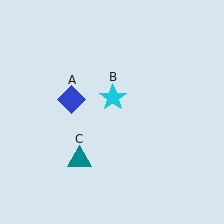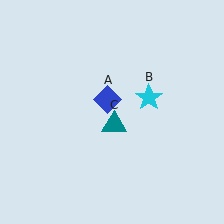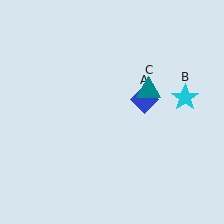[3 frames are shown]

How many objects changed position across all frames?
3 objects changed position: blue diamond (object A), cyan star (object B), teal triangle (object C).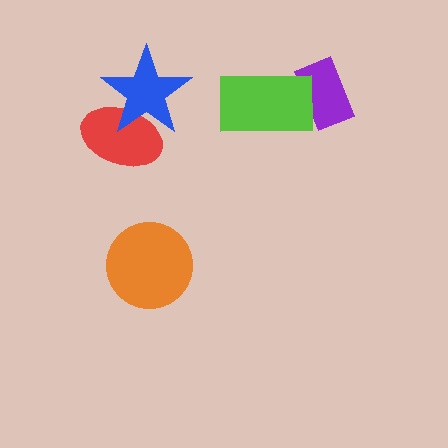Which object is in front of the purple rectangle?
The lime rectangle is in front of the purple rectangle.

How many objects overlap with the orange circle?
0 objects overlap with the orange circle.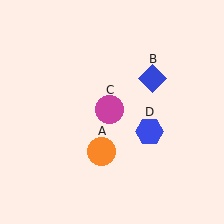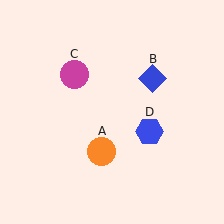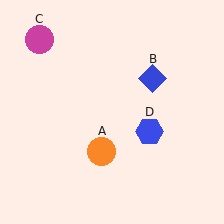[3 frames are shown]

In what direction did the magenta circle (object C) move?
The magenta circle (object C) moved up and to the left.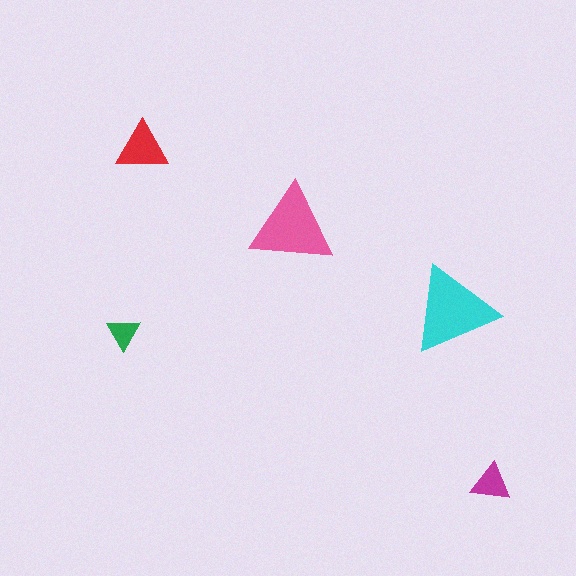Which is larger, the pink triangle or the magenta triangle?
The pink one.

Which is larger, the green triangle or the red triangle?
The red one.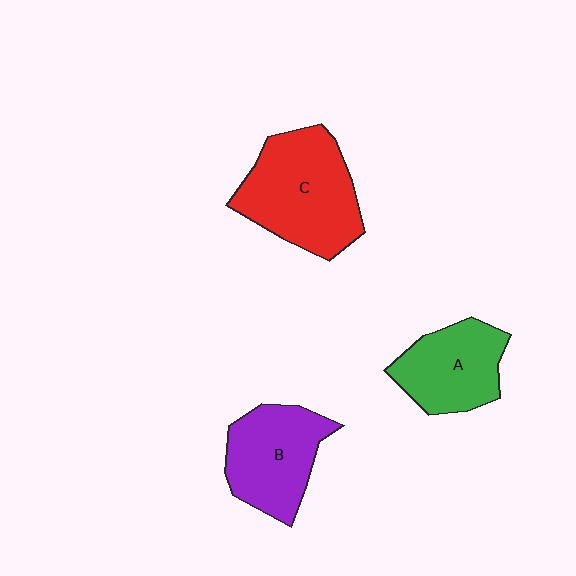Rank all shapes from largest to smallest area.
From largest to smallest: C (red), B (purple), A (green).